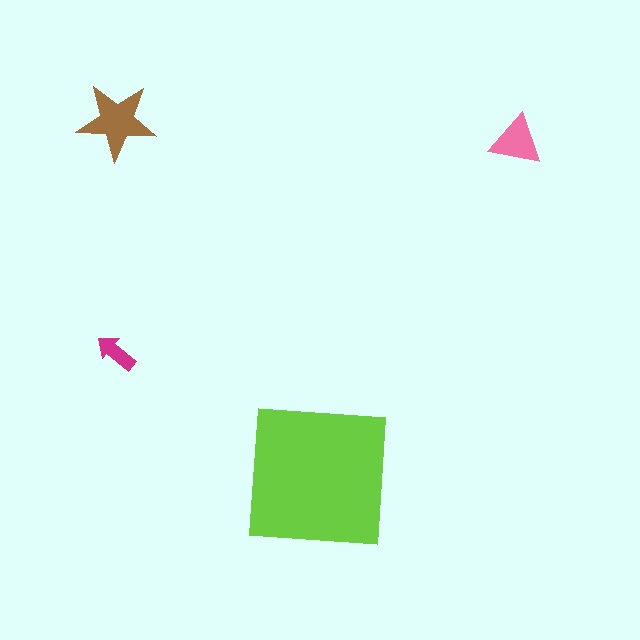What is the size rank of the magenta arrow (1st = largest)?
4th.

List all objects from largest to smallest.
The lime square, the brown star, the pink triangle, the magenta arrow.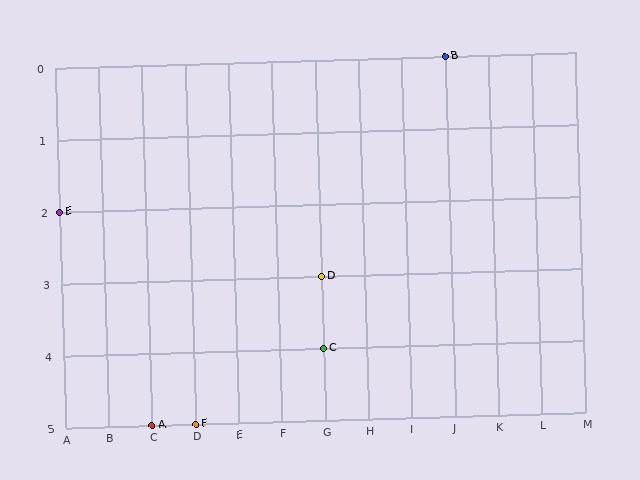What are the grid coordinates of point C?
Point C is at grid coordinates (G, 4).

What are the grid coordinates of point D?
Point D is at grid coordinates (G, 3).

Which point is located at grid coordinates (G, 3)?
Point D is at (G, 3).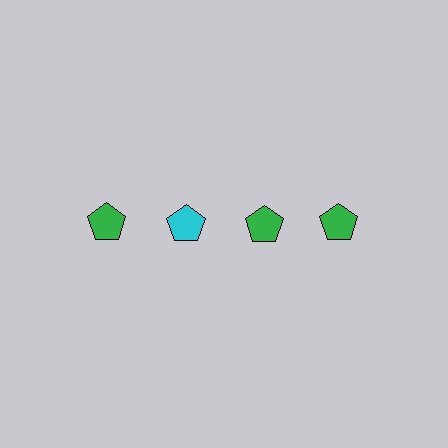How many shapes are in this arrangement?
There are 4 shapes arranged in a grid pattern.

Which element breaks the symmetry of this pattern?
The cyan pentagon in the top row, second from left column breaks the symmetry. All other shapes are green pentagons.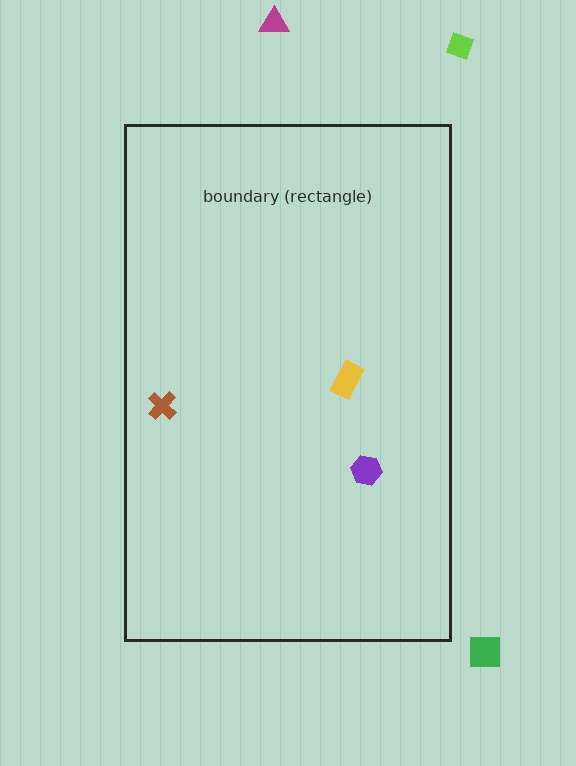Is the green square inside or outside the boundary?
Outside.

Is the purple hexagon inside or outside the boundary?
Inside.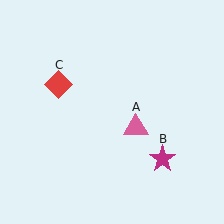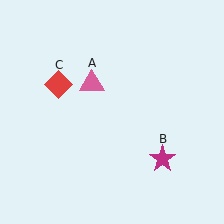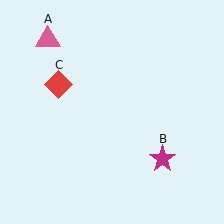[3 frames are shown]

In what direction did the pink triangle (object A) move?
The pink triangle (object A) moved up and to the left.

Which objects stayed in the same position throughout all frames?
Magenta star (object B) and red diamond (object C) remained stationary.